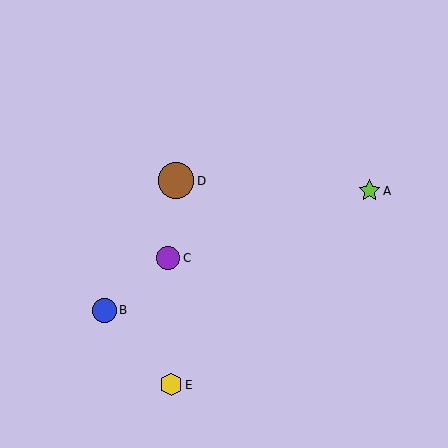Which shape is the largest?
The brown circle (labeled D) is the largest.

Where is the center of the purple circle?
The center of the purple circle is at (168, 258).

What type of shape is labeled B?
Shape B is a blue circle.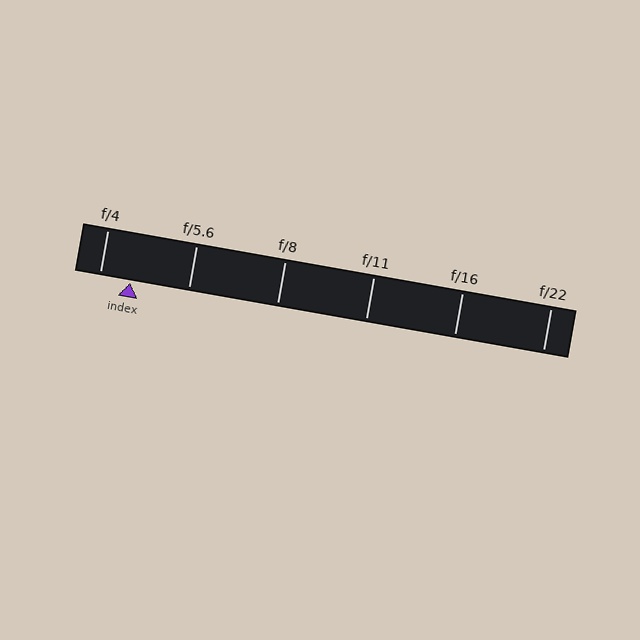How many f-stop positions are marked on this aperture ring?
There are 6 f-stop positions marked.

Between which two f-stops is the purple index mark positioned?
The index mark is between f/4 and f/5.6.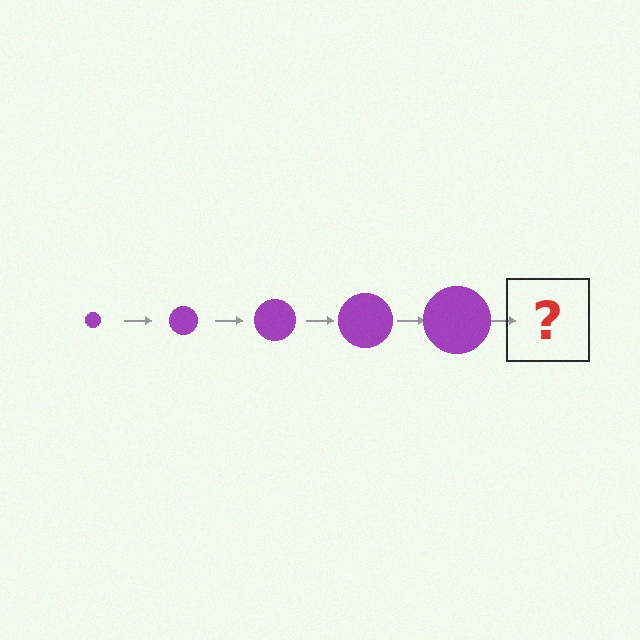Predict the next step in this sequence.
The next step is a purple circle, larger than the previous one.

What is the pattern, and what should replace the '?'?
The pattern is that the circle gets progressively larger each step. The '?' should be a purple circle, larger than the previous one.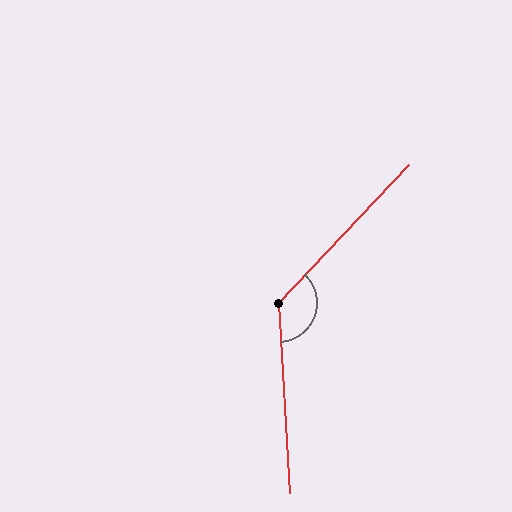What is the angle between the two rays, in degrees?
Approximately 133 degrees.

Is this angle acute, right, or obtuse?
It is obtuse.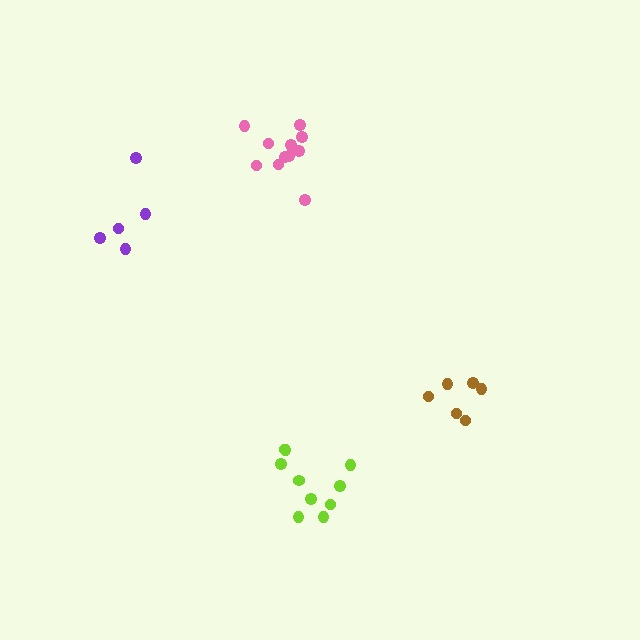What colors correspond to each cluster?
The clusters are colored: purple, brown, pink, lime.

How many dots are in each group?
Group 1: 5 dots, Group 2: 6 dots, Group 3: 11 dots, Group 4: 10 dots (32 total).